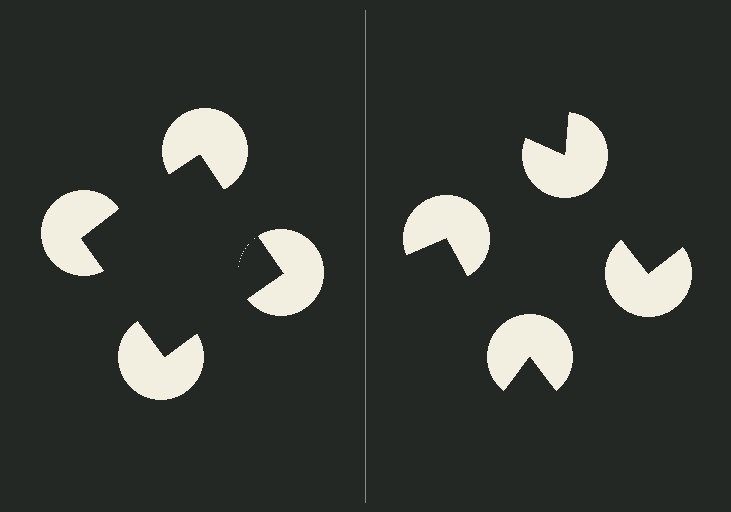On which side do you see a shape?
An illusory square appears on the left side. On the right side the wedge cuts are rotated, so no coherent shape forms.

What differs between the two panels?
The pac-man discs are positioned identically on both sides; only the wedge orientations differ. On the left they align to a square; on the right they are misaligned.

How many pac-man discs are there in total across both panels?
8 — 4 on each side.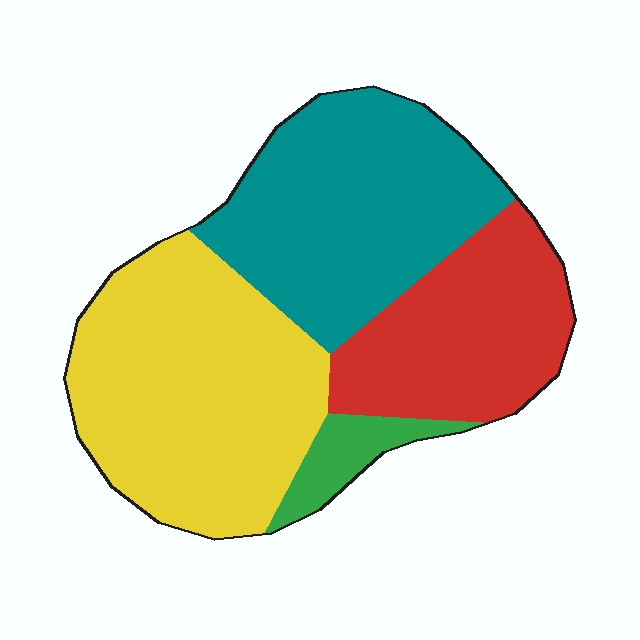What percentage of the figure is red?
Red takes up less than a quarter of the figure.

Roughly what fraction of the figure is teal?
Teal covers roughly 35% of the figure.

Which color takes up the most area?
Yellow, at roughly 40%.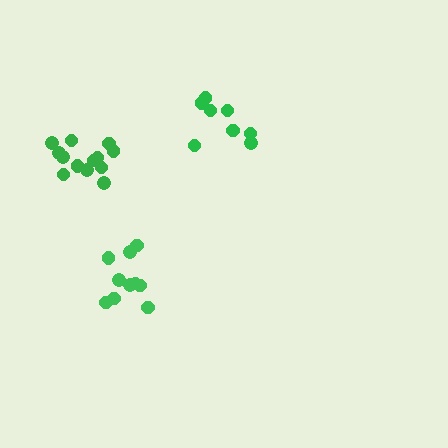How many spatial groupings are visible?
There are 3 spatial groupings.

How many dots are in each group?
Group 1: 10 dots, Group 2: 8 dots, Group 3: 13 dots (31 total).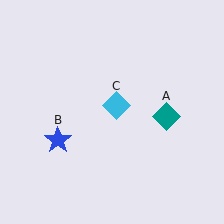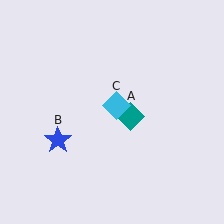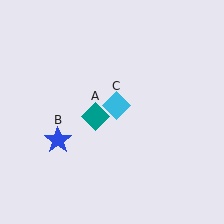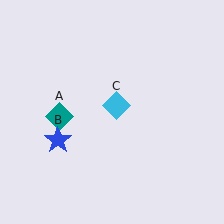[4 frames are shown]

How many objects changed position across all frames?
1 object changed position: teal diamond (object A).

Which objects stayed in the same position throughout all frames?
Blue star (object B) and cyan diamond (object C) remained stationary.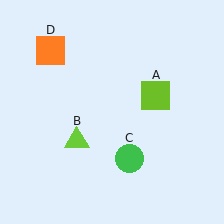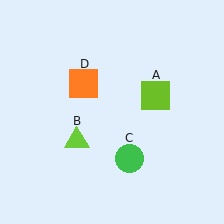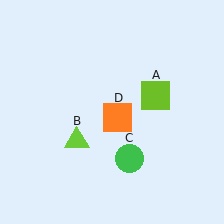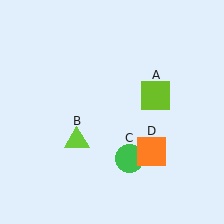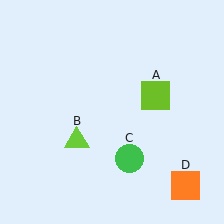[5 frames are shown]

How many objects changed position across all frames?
1 object changed position: orange square (object D).